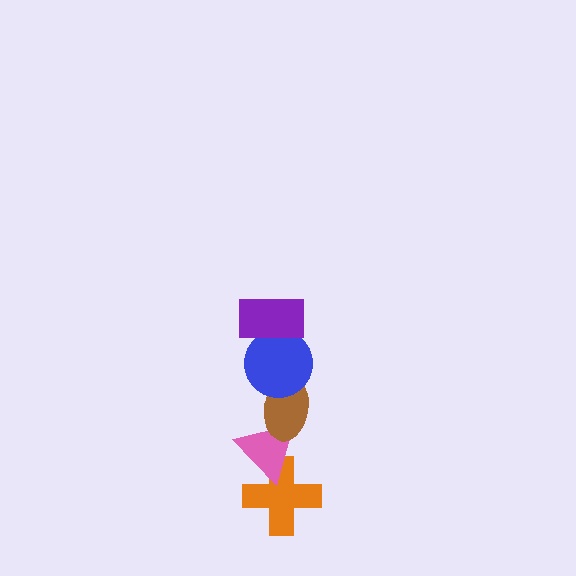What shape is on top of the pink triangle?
The brown ellipse is on top of the pink triangle.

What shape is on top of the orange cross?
The pink triangle is on top of the orange cross.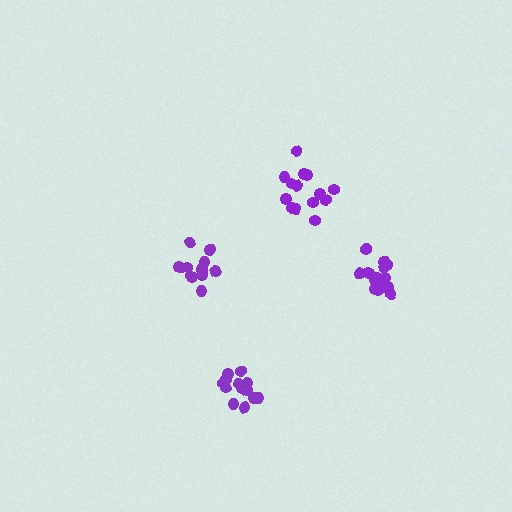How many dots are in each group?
Group 1: 12 dots, Group 2: 13 dots, Group 3: 14 dots, Group 4: 15 dots (54 total).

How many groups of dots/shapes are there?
There are 4 groups.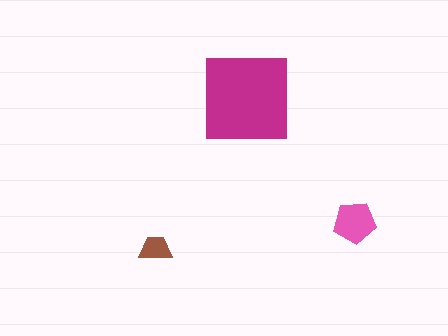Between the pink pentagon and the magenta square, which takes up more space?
The magenta square.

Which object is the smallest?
The brown trapezoid.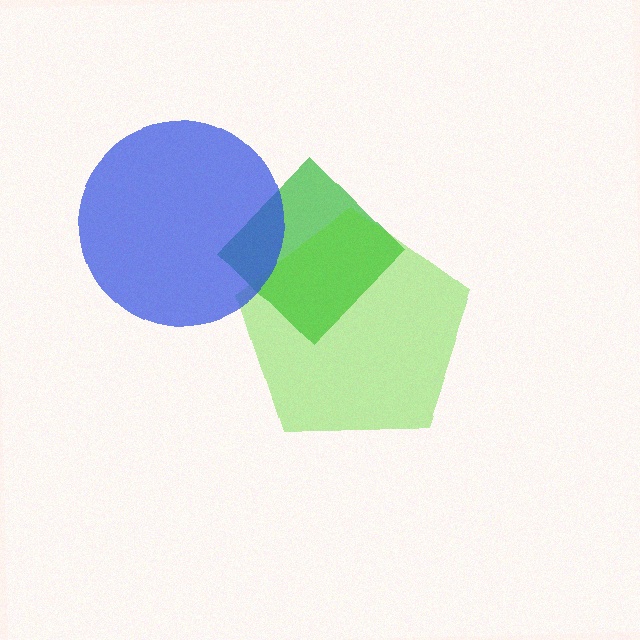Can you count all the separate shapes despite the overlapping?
Yes, there are 3 separate shapes.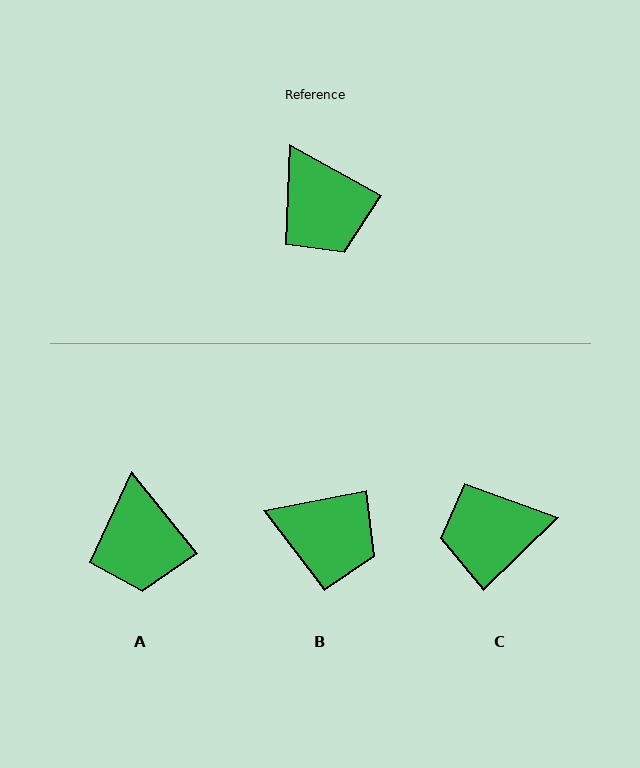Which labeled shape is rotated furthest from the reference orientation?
C, about 107 degrees away.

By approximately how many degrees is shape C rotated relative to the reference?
Approximately 107 degrees clockwise.